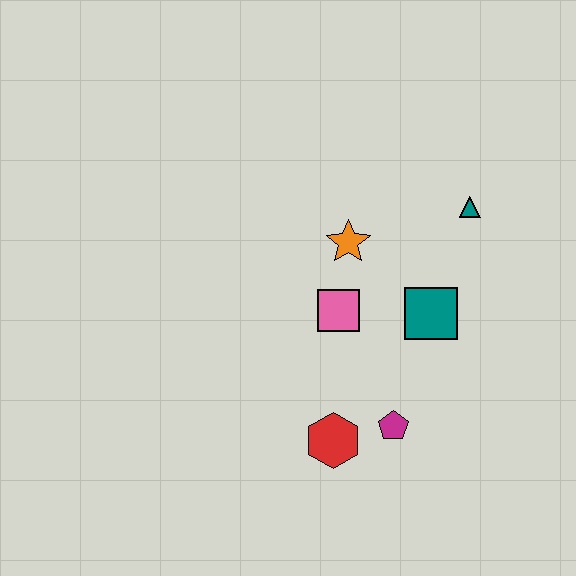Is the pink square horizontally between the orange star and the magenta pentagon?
No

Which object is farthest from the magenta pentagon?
The teal triangle is farthest from the magenta pentagon.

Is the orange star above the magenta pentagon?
Yes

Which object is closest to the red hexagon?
The magenta pentagon is closest to the red hexagon.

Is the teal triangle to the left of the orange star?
No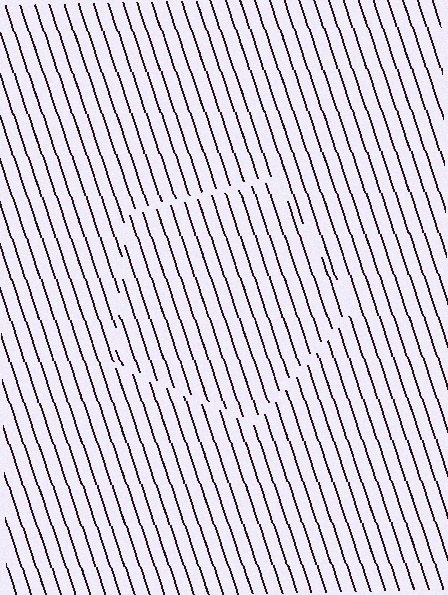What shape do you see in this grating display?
An illusory pentagon. The interior of the shape contains the same grating, shifted by half a period — the contour is defined by the phase discontinuity where line-ends from the inner and outer gratings abut.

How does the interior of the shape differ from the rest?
The interior of the shape contains the same grating, shifted by half a period — the contour is defined by the phase discontinuity where line-ends from the inner and outer gratings abut.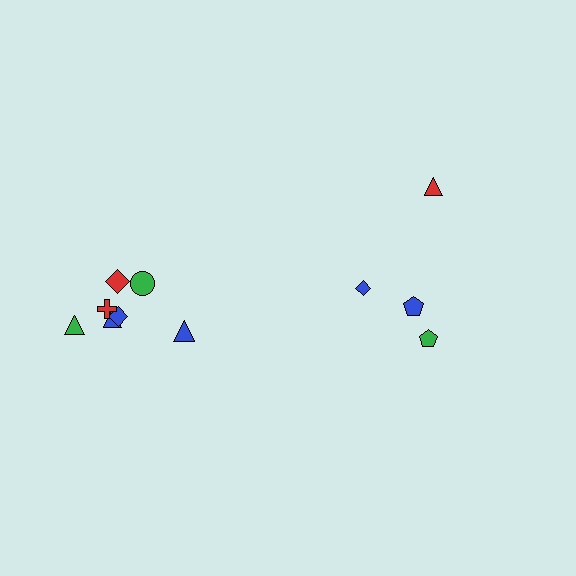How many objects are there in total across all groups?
There are 11 objects.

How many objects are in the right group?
There are 4 objects.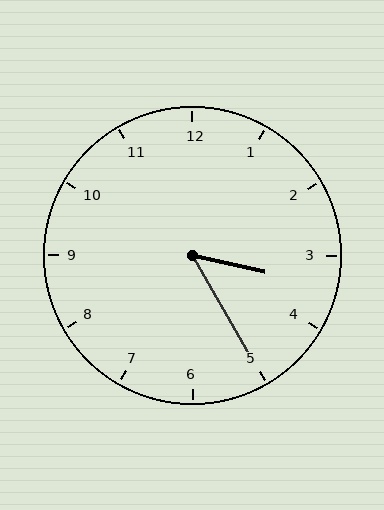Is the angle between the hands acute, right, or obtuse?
It is acute.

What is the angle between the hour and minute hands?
Approximately 48 degrees.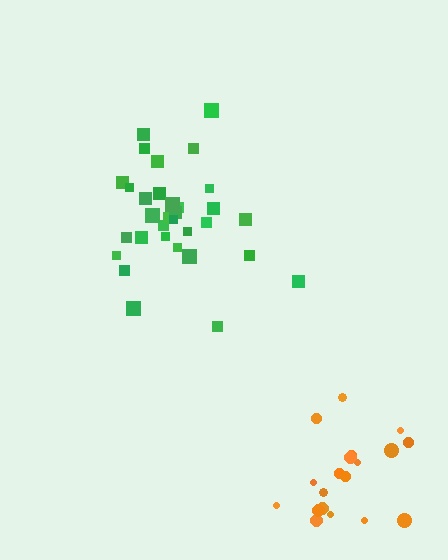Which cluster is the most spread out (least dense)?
Orange.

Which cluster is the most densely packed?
Green.